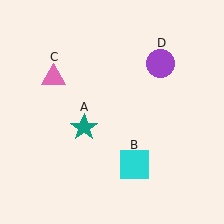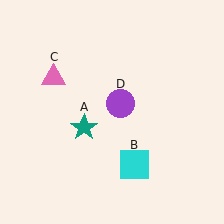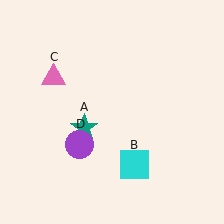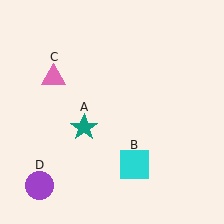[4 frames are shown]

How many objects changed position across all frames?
1 object changed position: purple circle (object D).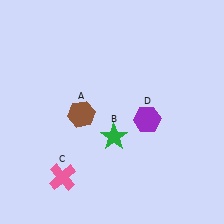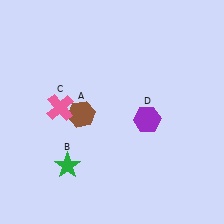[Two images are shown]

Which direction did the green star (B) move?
The green star (B) moved left.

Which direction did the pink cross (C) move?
The pink cross (C) moved up.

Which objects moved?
The objects that moved are: the green star (B), the pink cross (C).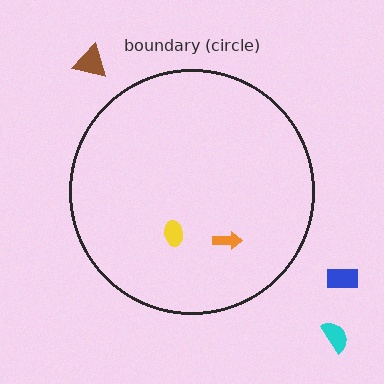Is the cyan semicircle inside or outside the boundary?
Outside.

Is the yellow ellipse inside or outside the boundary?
Inside.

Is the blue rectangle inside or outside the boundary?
Outside.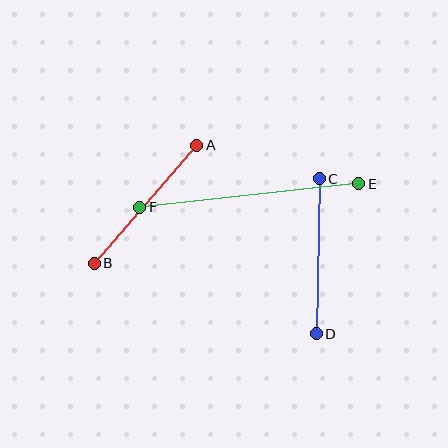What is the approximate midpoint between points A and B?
The midpoint is at approximately (145, 204) pixels.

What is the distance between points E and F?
The distance is approximately 220 pixels.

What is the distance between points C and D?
The distance is approximately 155 pixels.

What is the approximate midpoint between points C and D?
The midpoint is at approximately (318, 256) pixels.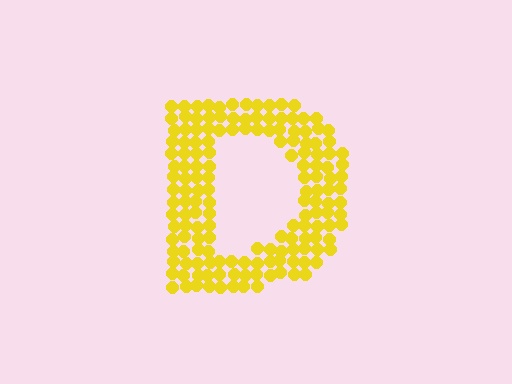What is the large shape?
The large shape is the letter D.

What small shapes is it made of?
It is made of small circles.